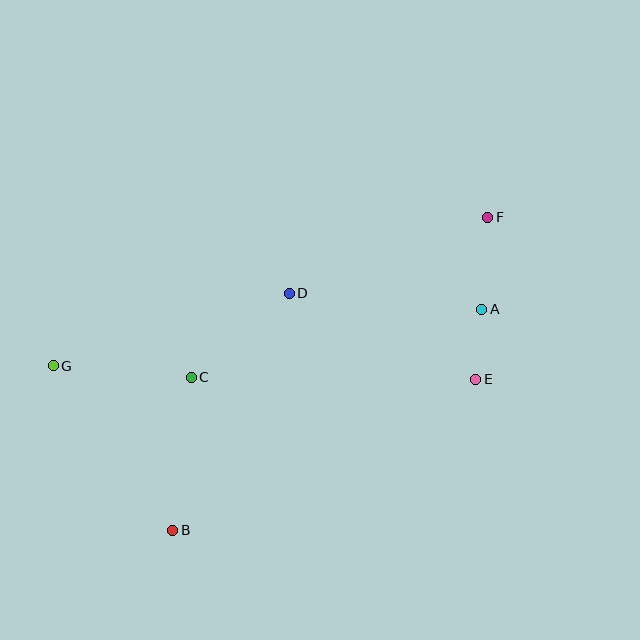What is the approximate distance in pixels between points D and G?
The distance between D and G is approximately 247 pixels.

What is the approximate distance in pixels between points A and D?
The distance between A and D is approximately 193 pixels.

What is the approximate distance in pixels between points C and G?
The distance between C and G is approximately 139 pixels.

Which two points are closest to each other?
Points A and E are closest to each other.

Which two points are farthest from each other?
Points F and G are farthest from each other.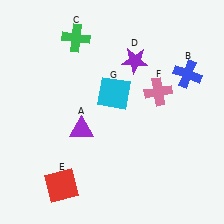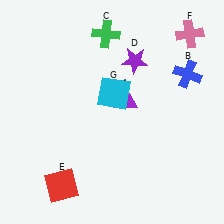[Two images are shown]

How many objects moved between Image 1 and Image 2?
3 objects moved between the two images.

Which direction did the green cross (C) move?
The green cross (C) moved right.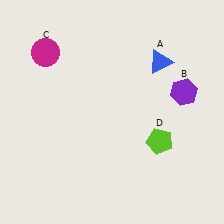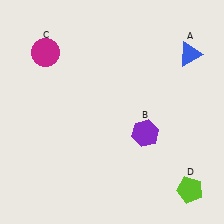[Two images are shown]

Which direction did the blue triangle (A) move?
The blue triangle (A) moved right.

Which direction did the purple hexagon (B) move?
The purple hexagon (B) moved down.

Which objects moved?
The objects that moved are: the blue triangle (A), the purple hexagon (B), the lime pentagon (D).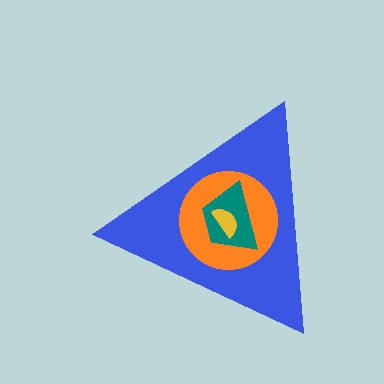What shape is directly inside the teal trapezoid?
The yellow semicircle.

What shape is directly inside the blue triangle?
The orange circle.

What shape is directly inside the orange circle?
The teal trapezoid.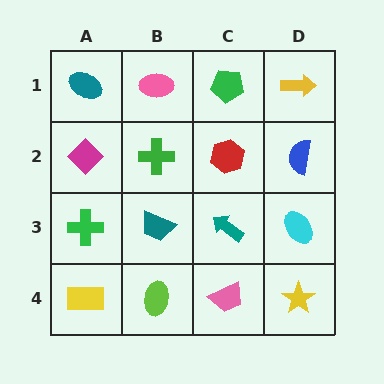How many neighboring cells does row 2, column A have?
3.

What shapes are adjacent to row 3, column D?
A blue semicircle (row 2, column D), a yellow star (row 4, column D), a teal arrow (row 3, column C).